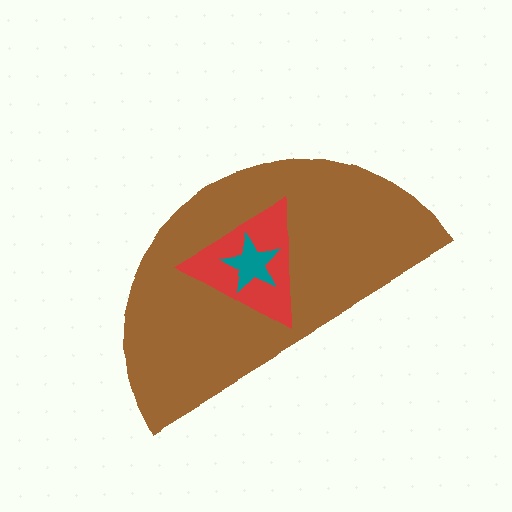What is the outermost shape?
The brown semicircle.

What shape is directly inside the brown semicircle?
The red triangle.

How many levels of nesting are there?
3.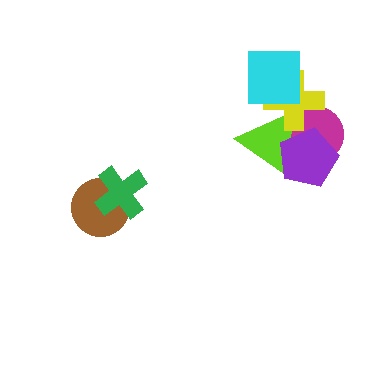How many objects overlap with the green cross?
1 object overlaps with the green cross.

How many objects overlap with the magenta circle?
3 objects overlap with the magenta circle.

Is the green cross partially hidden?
No, no other shape covers it.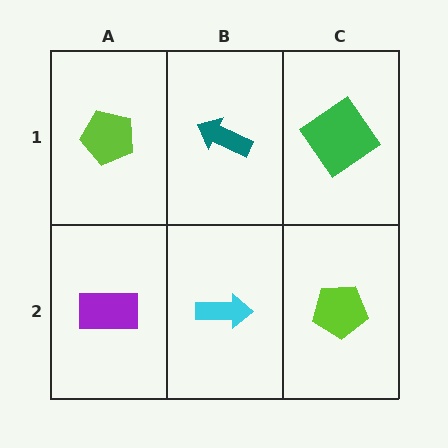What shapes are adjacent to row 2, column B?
A teal arrow (row 1, column B), a purple rectangle (row 2, column A), a lime pentagon (row 2, column C).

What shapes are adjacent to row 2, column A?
A lime pentagon (row 1, column A), a cyan arrow (row 2, column B).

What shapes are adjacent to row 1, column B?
A cyan arrow (row 2, column B), a lime pentagon (row 1, column A), a green diamond (row 1, column C).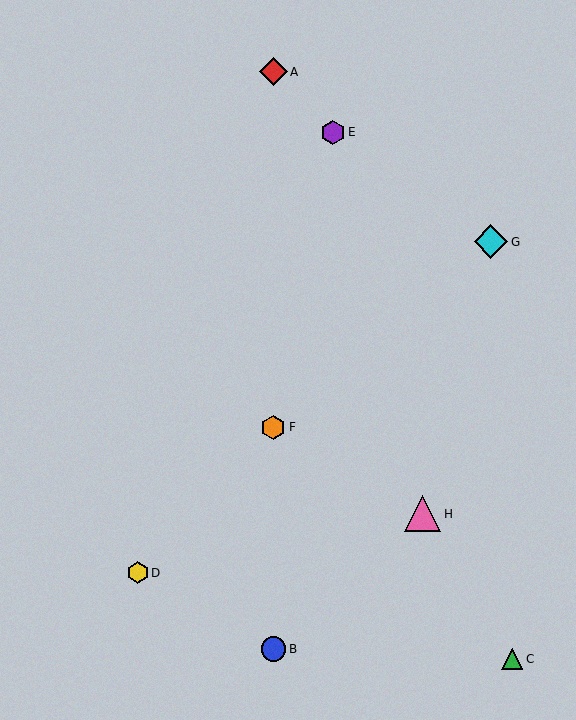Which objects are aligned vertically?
Objects A, B, F are aligned vertically.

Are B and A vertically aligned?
Yes, both are at x≈273.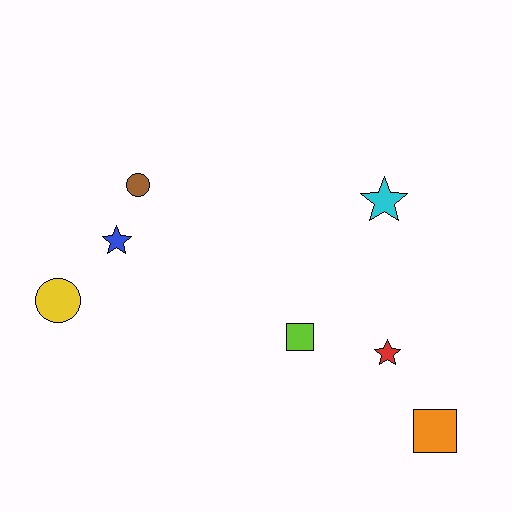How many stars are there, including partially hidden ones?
There are 3 stars.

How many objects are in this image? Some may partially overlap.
There are 7 objects.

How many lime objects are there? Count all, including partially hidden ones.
There is 1 lime object.